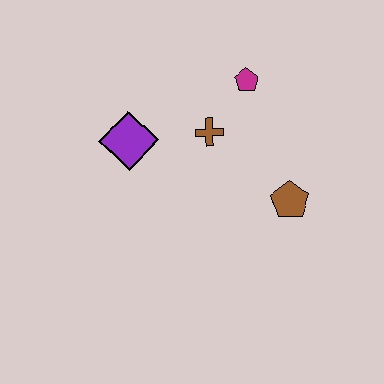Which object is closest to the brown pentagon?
The brown cross is closest to the brown pentagon.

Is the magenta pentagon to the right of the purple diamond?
Yes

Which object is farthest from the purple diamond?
The brown pentagon is farthest from the purple diamond.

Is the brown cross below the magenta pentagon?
Yes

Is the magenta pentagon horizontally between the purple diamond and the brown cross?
No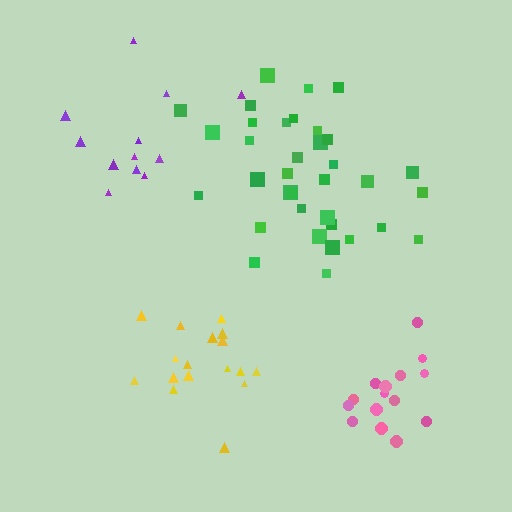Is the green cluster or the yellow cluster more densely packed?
Yellow.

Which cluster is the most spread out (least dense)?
Purple.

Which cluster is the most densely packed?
Pink.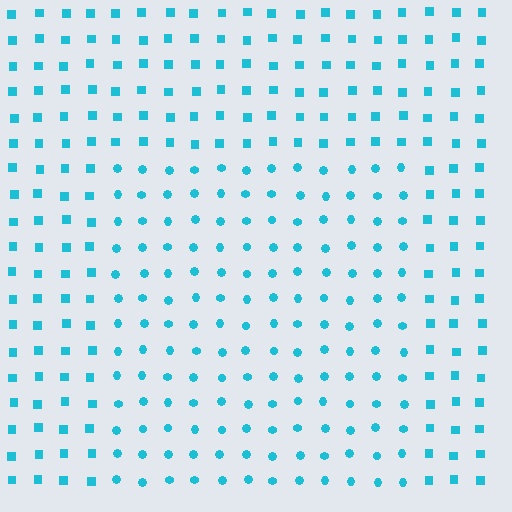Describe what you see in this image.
The image is filled with small cyan elements arranged in a uniform grid. A rectangle-shaped region contains circles, while the surrounding area contains squares. The boundary is defined purely by the change in element shape.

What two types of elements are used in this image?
The image uses circles inside the rectangle region and squares outside it.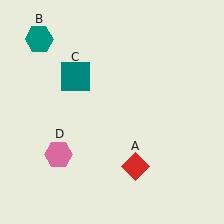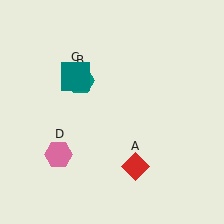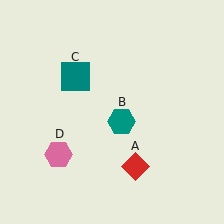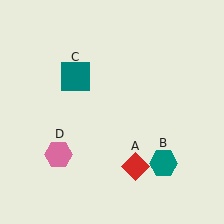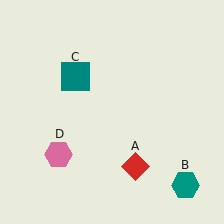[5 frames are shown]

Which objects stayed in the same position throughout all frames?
Red diamond (object A) and teal square (object C) and pink hexagon (object D) remained stationary.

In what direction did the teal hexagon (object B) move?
The teal hexagon (object B) moved down and to the right.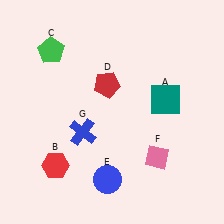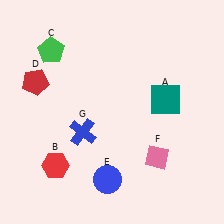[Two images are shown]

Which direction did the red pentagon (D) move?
The red pentagon (D) moved left.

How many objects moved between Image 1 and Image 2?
1 object moved between the two images.